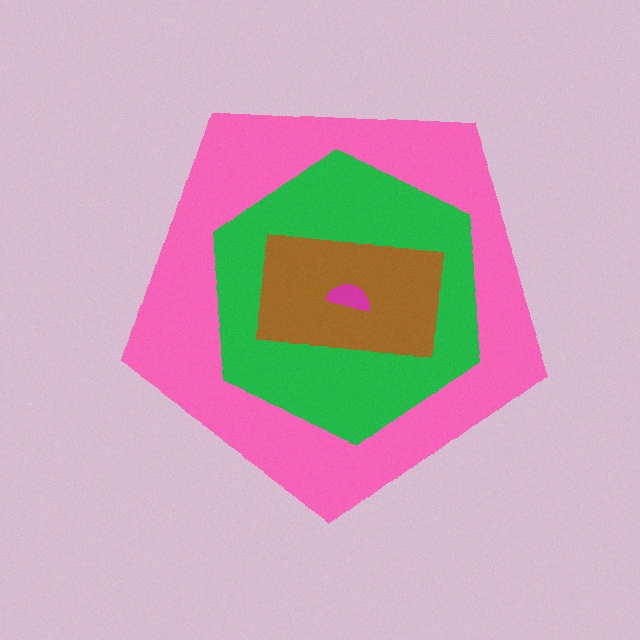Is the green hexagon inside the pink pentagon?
Yes.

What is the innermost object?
The magenta semicircle.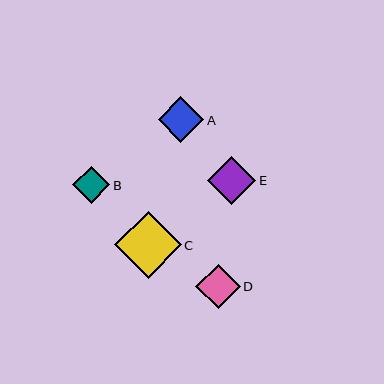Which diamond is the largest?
Diamond C is the largest with a size of approximately 67 pixels.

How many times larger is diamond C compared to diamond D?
Diamond C is approximately 1.5 times the size of diamond D.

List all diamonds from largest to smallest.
From largest to smallest: C, E, A, D, B.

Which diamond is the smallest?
Diamond B is the smallest with a size of approximately 38 pixels.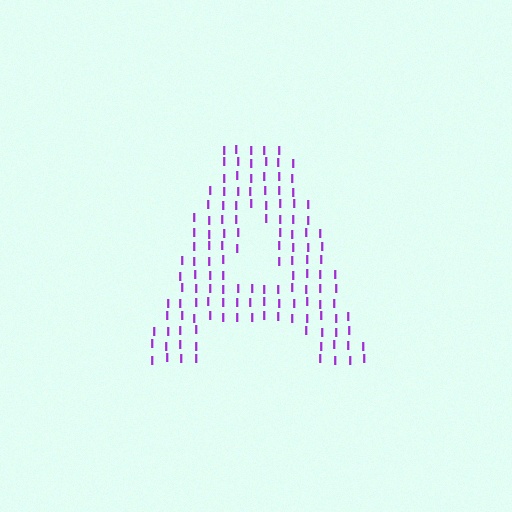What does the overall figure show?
The overall figure shows the letter A.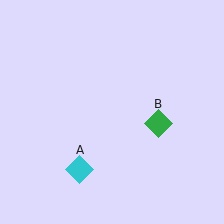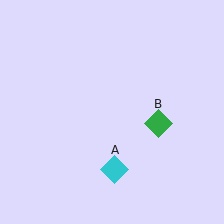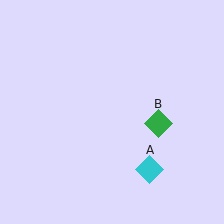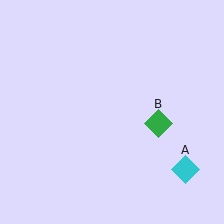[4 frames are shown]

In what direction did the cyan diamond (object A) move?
The cyan diamond (object A) moved right.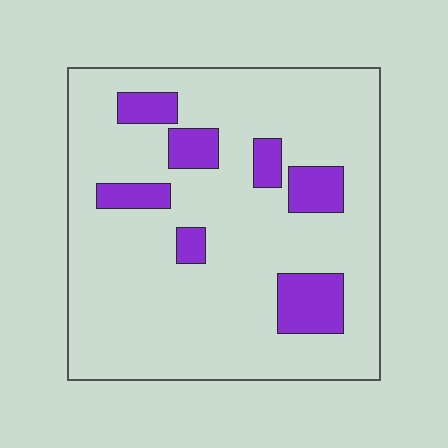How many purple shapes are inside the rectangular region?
7.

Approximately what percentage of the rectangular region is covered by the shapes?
Approximately 15%.